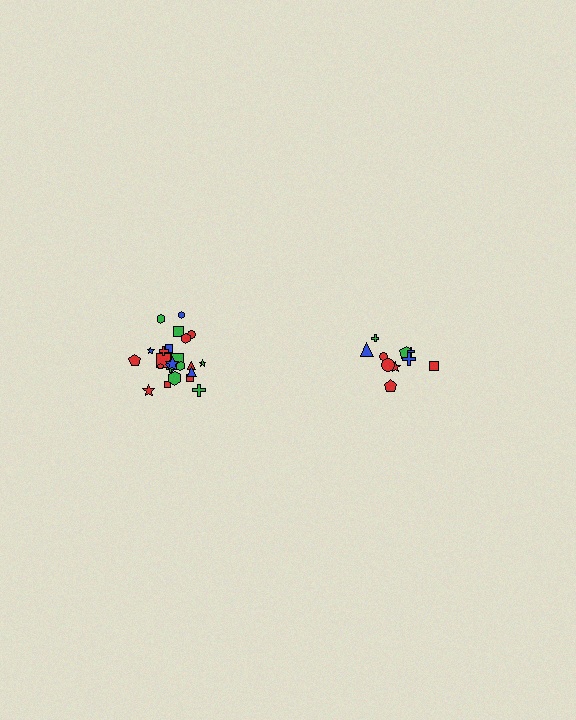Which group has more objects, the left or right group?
The left group.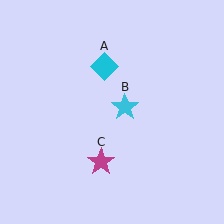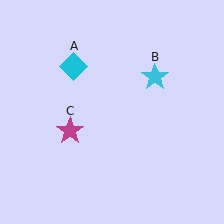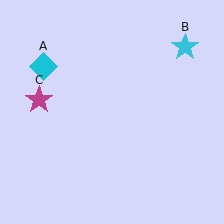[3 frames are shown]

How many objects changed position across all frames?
3 objects changed position: cyan diamond (object A), cyan star (object B), magenta star (object C).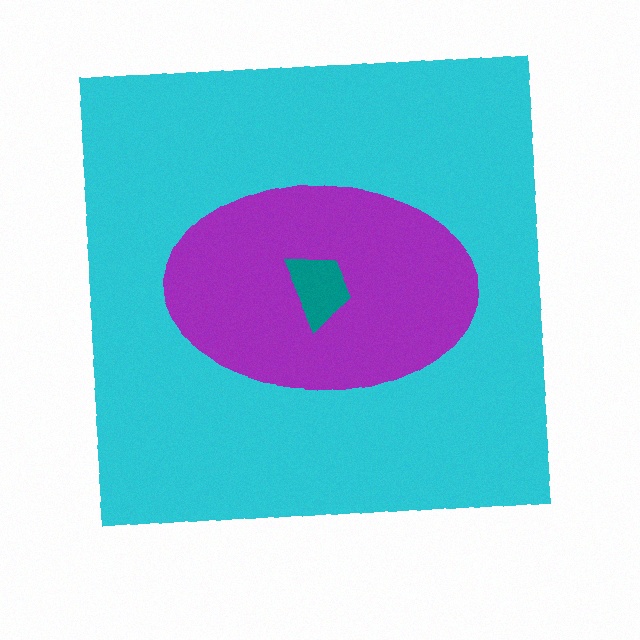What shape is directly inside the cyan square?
The purple ellipse.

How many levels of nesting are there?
3.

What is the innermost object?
The teal trapezoid.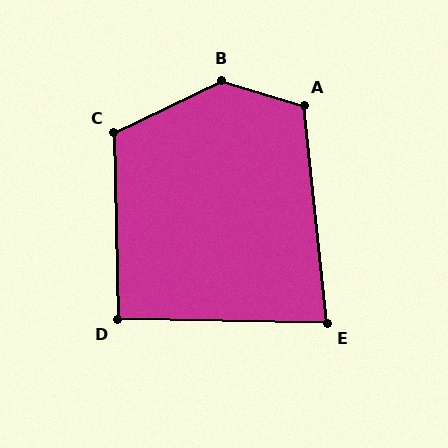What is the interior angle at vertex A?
Approximately 113 degrees (obtuse).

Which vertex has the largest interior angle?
B, at approximately 138 degrees.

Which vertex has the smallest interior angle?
E, at approximately 83 degrees.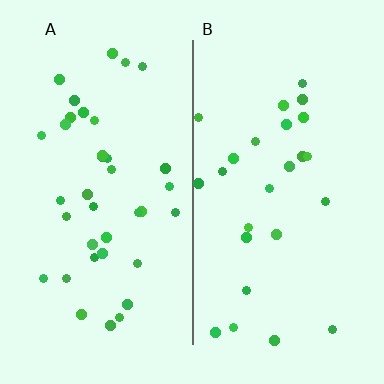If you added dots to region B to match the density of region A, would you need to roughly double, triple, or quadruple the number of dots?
Approximately double.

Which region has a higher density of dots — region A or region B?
A (the left).